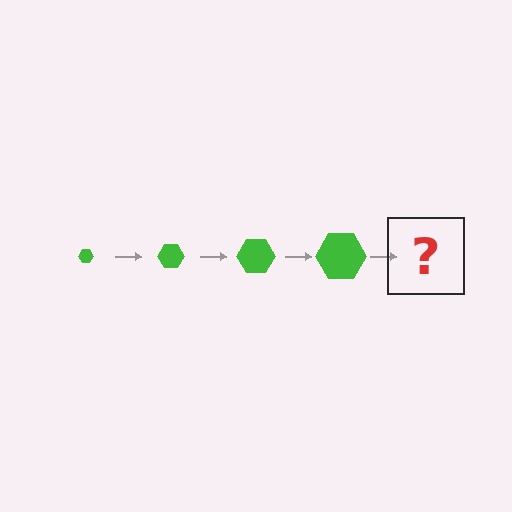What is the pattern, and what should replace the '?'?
The pattern is that the hexagon gets progressively larger each step. The '?' should be a green hexagon, larger than the previous one.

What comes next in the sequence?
The next element should be a green hexagon, larger than the previous one.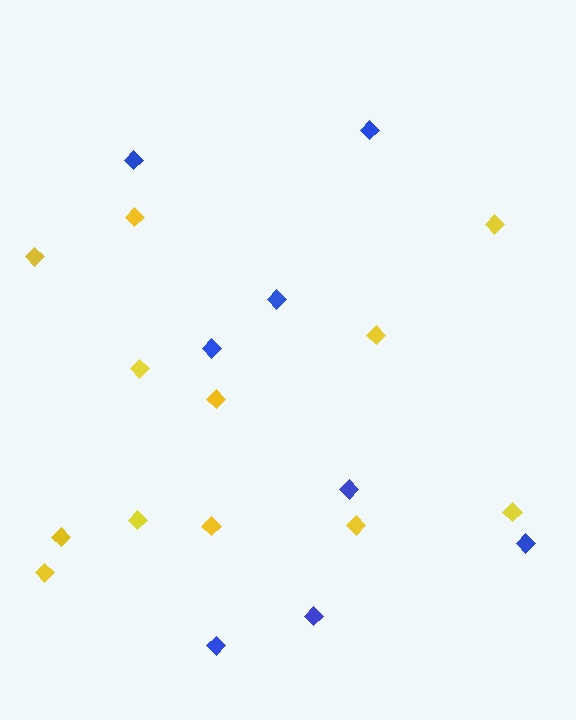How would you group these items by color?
There are 2 groups: one group of blue diamonds (8) and one group of yellow diamonds (12).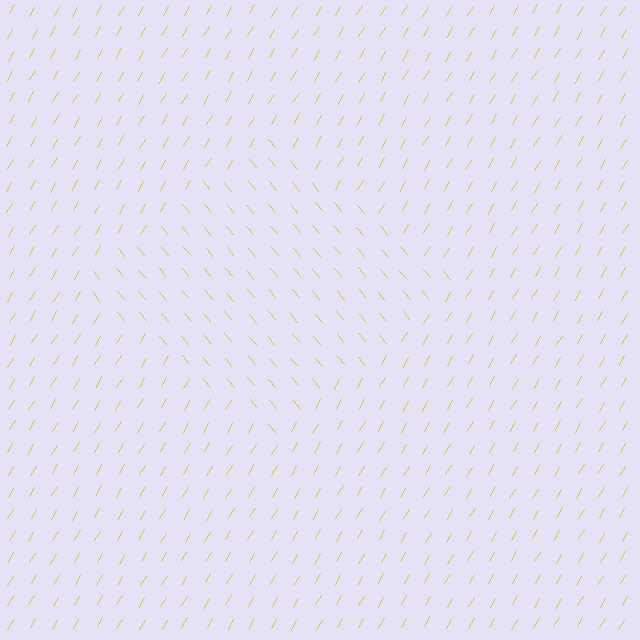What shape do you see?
I see a diamond.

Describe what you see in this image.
The image is filled with small yellow line segments. A diamond region in the image has lines oriented differently from the surrounding lines, creating a visible texture boundary.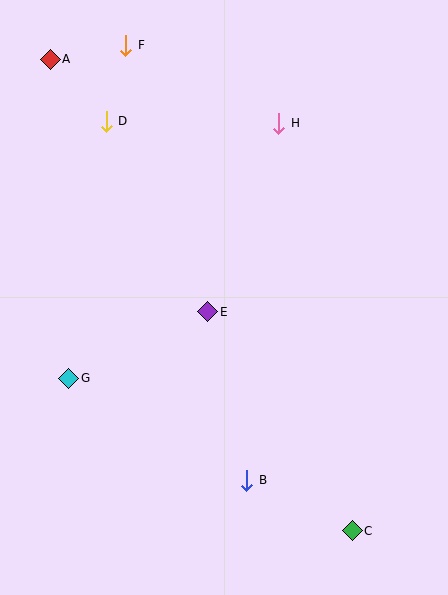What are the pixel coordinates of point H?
Point H is at (279, 123).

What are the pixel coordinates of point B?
Point B is at (247, 480).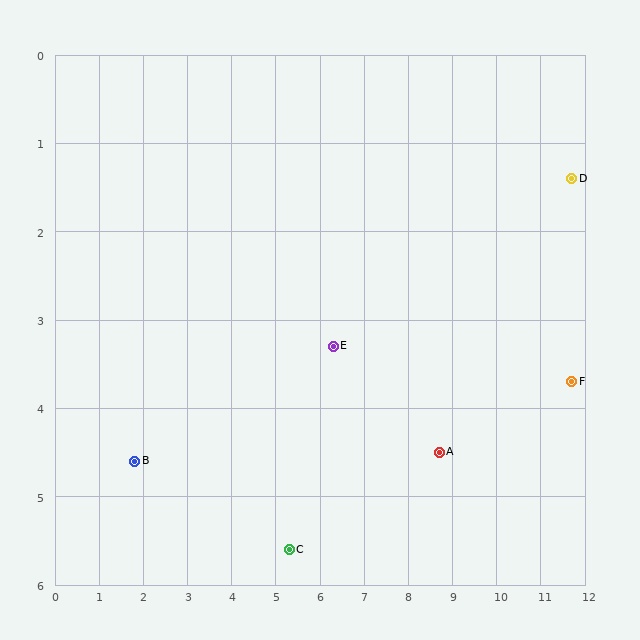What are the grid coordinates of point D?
Point D is at approximately (11.7, 1.4).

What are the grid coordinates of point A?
Point A is at approximately (8.7, 4.5).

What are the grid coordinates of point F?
Point F is at approximately (11.7, 3.7).